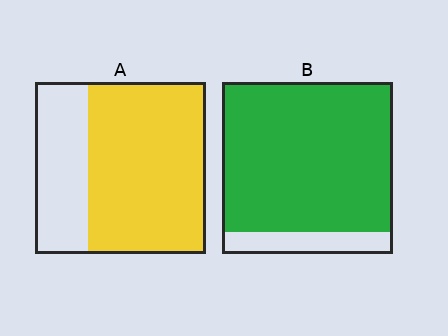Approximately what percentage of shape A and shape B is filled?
A is approximately 70% and B is approximately 85%.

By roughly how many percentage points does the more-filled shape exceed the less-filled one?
By roughly 20 percentage points (B over A).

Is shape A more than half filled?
Yes.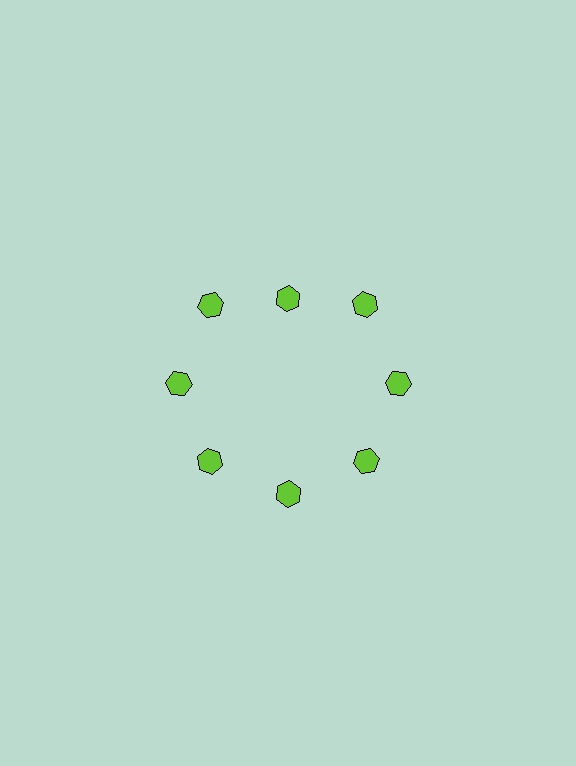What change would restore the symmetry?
The symmetry would be restored by moving it outward, back onto the ring so that all 8 hexagons sit at equal angles and equal distance from the center.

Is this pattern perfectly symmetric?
No. The 8 lime hexagons are arranged in a ring, but one element near the 12 o'clock position is pulled inward toward the center, breaking the 8-fold rotational symmetry.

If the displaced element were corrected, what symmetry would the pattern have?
It would have 8-fold rotational symmetry — the pattern would map onto itself every 45 degrees.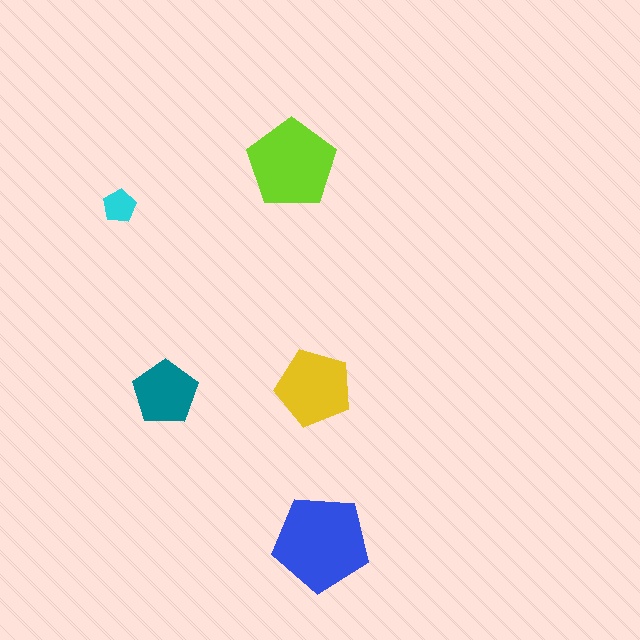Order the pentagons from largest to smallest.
the blue one, the lime one, the yellow one, the teal one, the cyan one.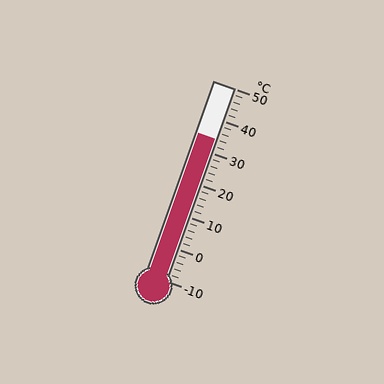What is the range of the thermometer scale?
The thermometer scale ranges from -10°C to 50°C.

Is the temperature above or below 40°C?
The temperature is below 40°C.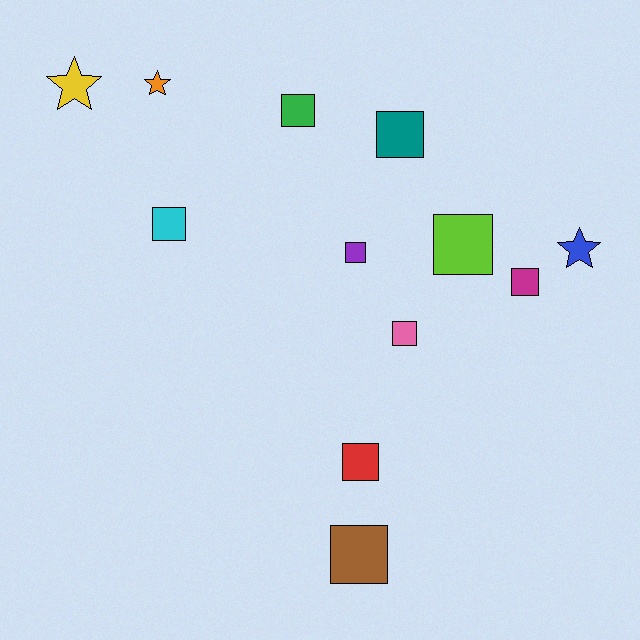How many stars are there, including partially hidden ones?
There are 3 stars.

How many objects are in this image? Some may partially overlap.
There are 12 objects.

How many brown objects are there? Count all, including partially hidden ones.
There is 1 brown object.